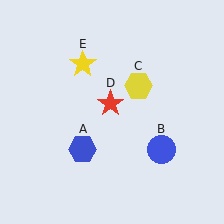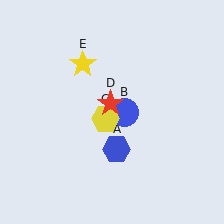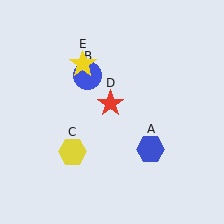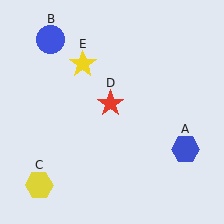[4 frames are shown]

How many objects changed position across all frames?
3 objects changed position: blue hexagon (object A), blue circle (object B), yellow hexagon (object C).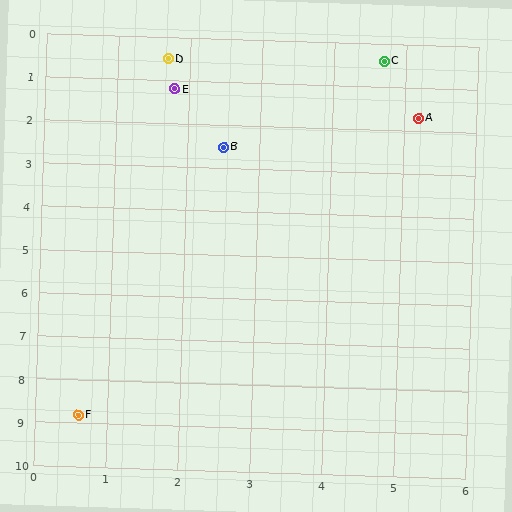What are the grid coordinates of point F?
Point F is at approximately (0.6, 8.8).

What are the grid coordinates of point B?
Point B is at approximately (2.5, 2.5).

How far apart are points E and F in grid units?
Points E and F are about 7.7 grid units apart.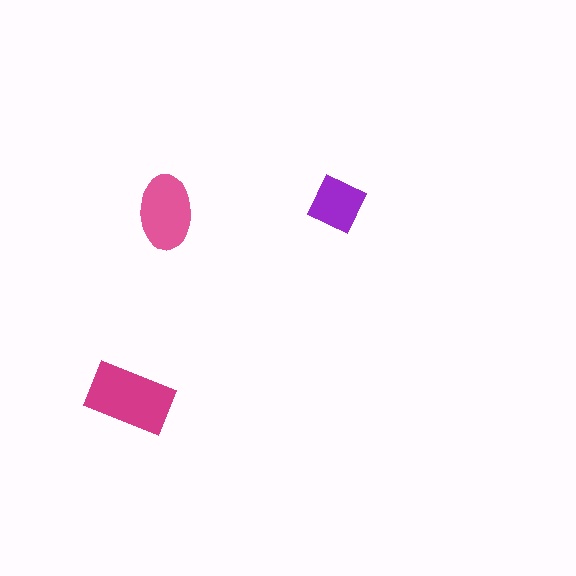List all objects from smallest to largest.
The purple square, the pink ellipse, the magenta rectangle.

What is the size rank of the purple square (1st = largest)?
3rd.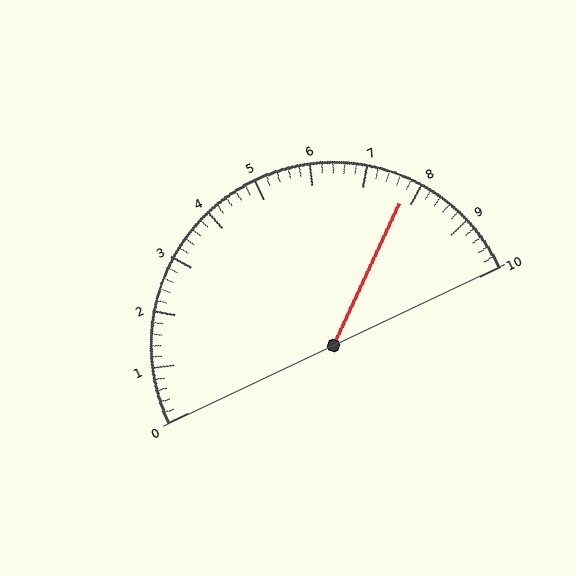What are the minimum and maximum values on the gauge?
The gauge ranges from 0 to 10.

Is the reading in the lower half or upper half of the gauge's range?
The reading is in the upper half of the range (0 to 10).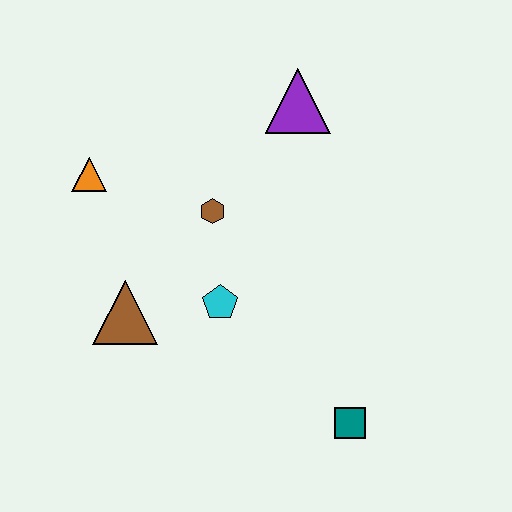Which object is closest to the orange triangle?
The brown hexagon is closest to the orange triangle.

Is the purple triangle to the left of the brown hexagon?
No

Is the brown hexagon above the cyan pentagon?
Yes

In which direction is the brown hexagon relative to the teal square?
The brown hexagon is above the teal square.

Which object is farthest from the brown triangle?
The purple triangle is farthest from the brown triangle.